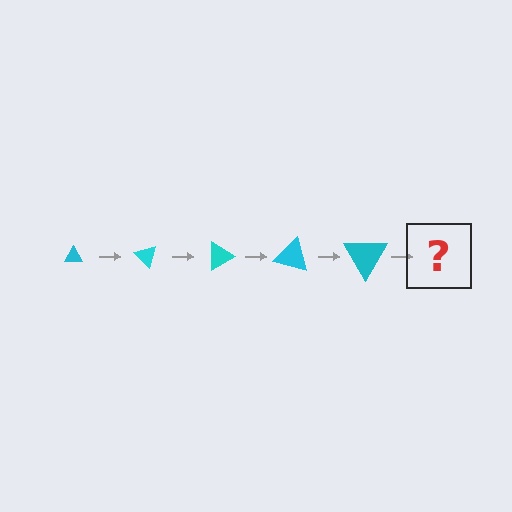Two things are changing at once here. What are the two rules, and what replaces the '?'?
The two rules are that the triangle grows larger each step and it rotates 45 degrees each step. The '?' should be a triangle, larger than the previous one and rotated 225 degrees from the start.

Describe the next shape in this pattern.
It should be a triangle, larger than the previous one and rotated 225 degrees from the start.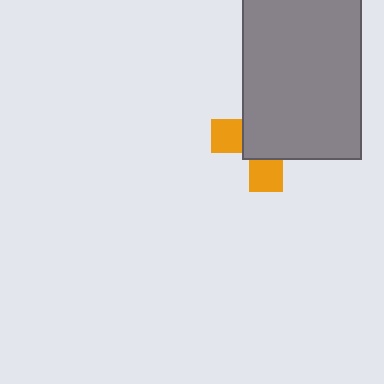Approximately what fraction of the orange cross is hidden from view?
Roughly 67% of the orange cross is hidden behind the gray rectangle.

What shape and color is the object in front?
The object in front is a gray rectangle.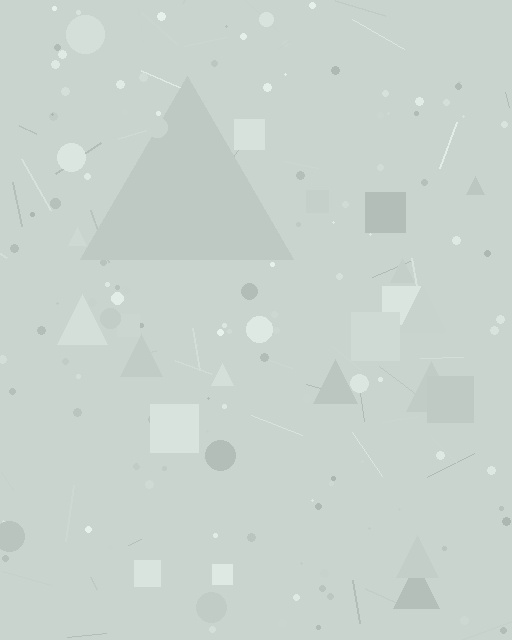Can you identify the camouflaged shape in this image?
The camouflaged shape is a triangle.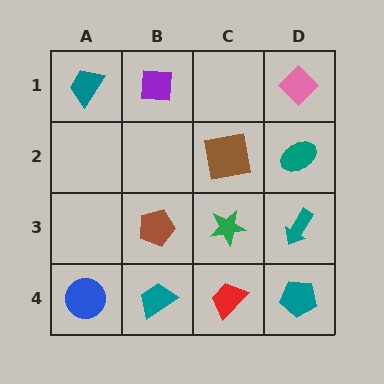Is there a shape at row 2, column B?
No, that cell is empty.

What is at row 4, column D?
A teal pentagon.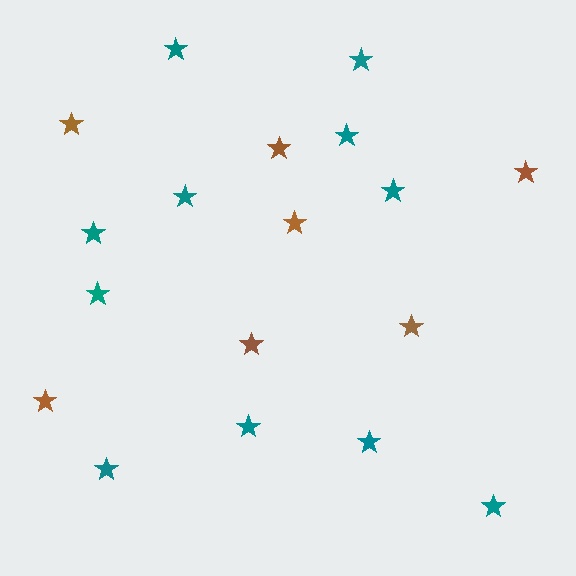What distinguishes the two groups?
There are 2 groups: one group of brown stars (7) and one group of teal stars (11).